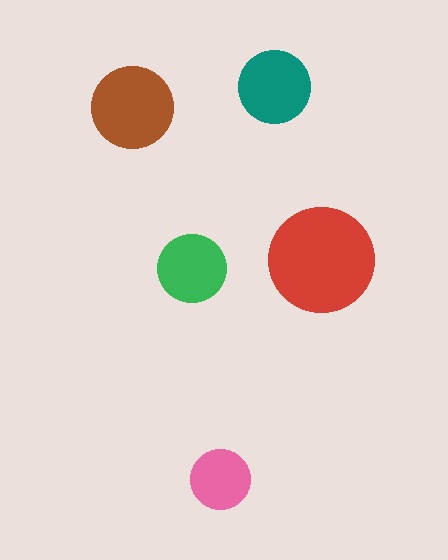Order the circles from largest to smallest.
the red one, the brown one, the teal one, the green one, the pink one.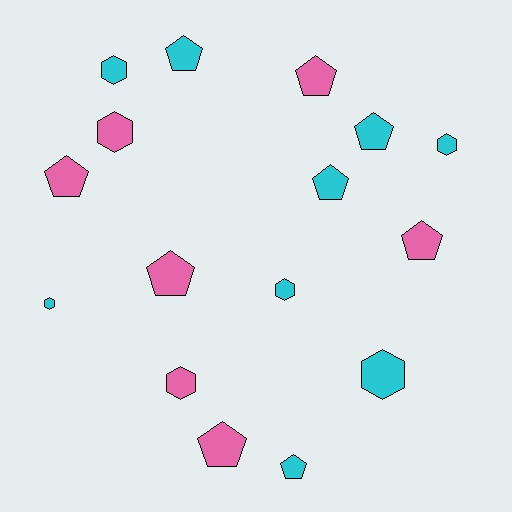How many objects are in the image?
There are 16 objects.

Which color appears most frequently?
Cyan, with 9 objects.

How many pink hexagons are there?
There are 2 pink hexagons.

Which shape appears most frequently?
Pentagon, with 9 objects.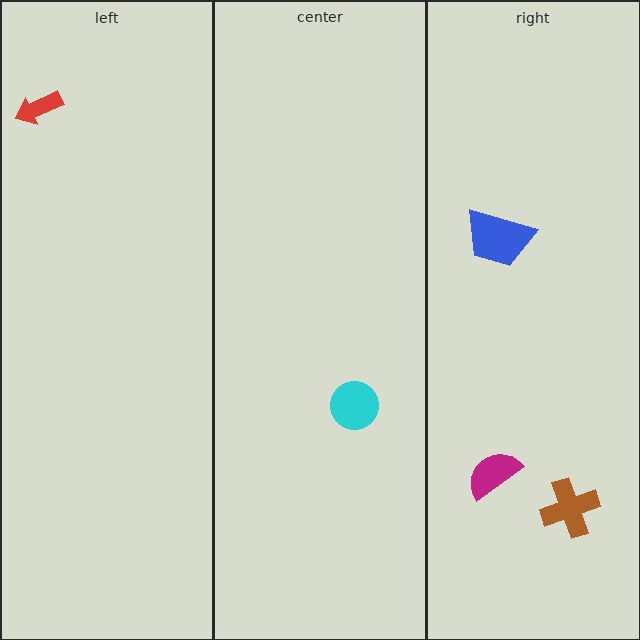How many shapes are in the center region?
1.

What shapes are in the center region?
The cyan circle.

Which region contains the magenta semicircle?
The right region.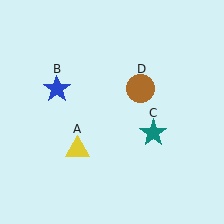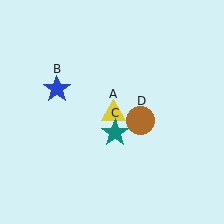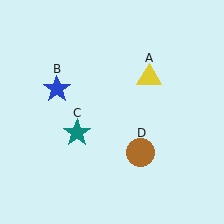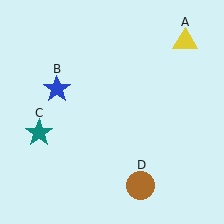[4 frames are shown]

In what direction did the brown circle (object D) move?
The brown circle (object D) moved down.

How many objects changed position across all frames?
3 objects changed position: yellow triangle (object A), teal star (object C), brown circle (object D).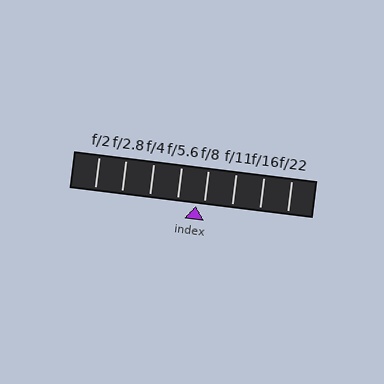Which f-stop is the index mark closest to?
The index mark is closest to f/8.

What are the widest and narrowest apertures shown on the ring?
The widest aperture shown is f/2 and the narrowest is f/22.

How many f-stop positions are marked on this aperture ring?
There are 8 f-stop positions marked.